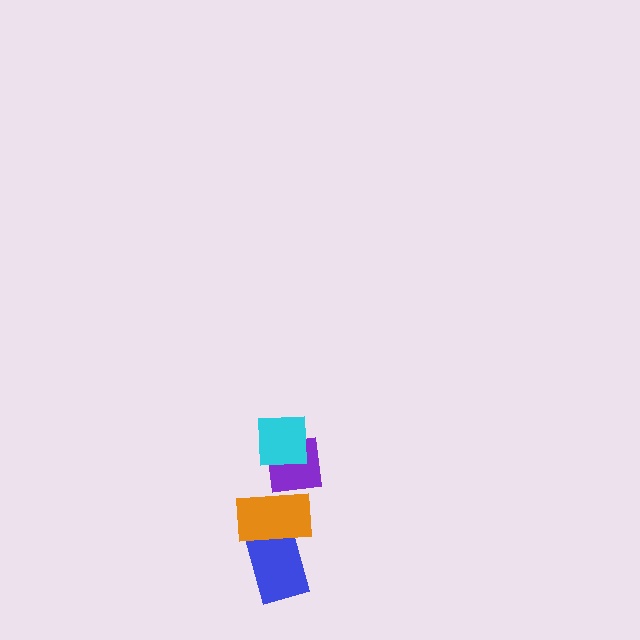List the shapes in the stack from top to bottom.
From top to bottom: the cyan square, the purple square, the orange rectangle, the blue rectangle.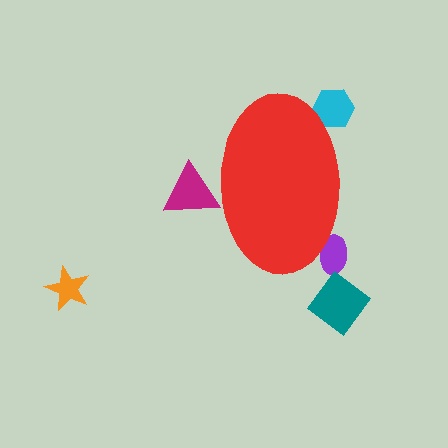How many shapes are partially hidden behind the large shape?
3 shapes are partially hidden.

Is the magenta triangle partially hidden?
Yes, the magenta triangle is partially hidden behind the red ellipse.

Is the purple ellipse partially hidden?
Yes, the purple ellipse is partially hidden behind the red ellipse.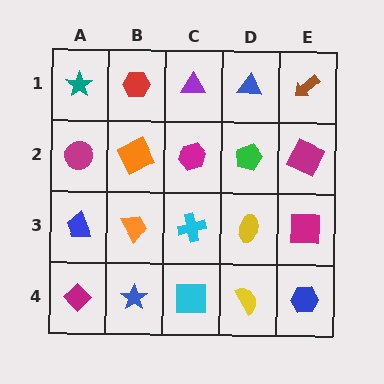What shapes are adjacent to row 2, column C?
A purple triangle (row 1, column C), a cyan cross (row 3, column C), an orange square (row 2, column B), a green pentagon (row 2, column D).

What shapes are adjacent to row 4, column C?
A cyan cross (row 3, column C), a blue star (row 4, column B), a yellow semicircle (row 4, column D).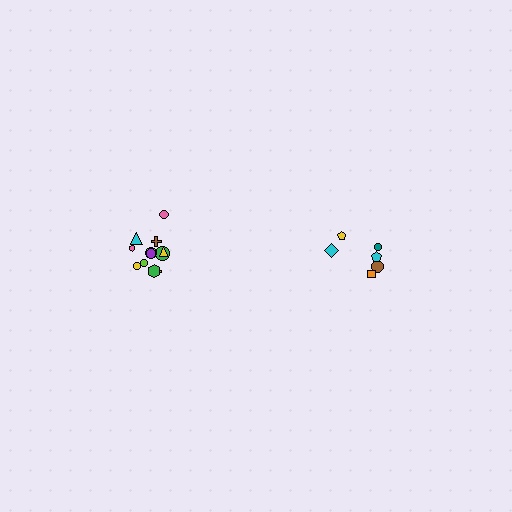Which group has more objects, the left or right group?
The left group.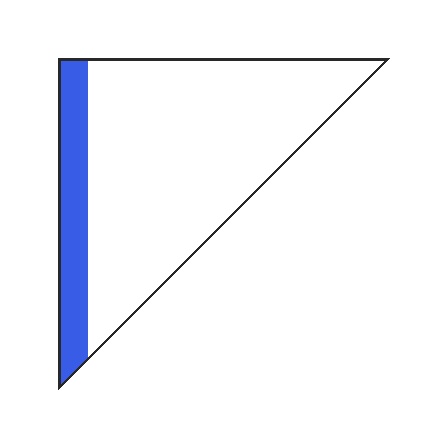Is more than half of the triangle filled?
No.